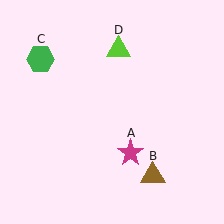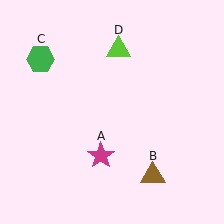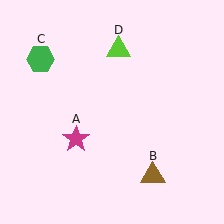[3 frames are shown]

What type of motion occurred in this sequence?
The magenta star (object A) rotated clockwise around the center of the scene.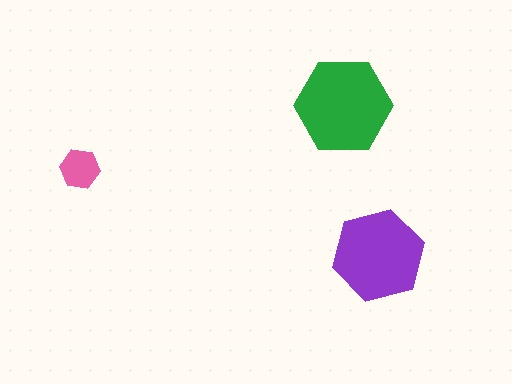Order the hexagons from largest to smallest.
the green one, the purple one, the pink one.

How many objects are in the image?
There are 3 objects in the image.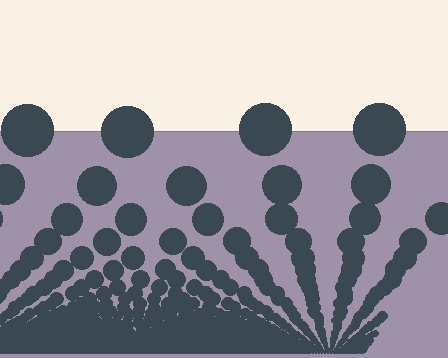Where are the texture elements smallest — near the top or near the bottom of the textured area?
Near the bottom.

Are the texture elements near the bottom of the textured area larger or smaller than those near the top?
Smaller. The gradient is inverted — elements near the bottom are smaller and denser.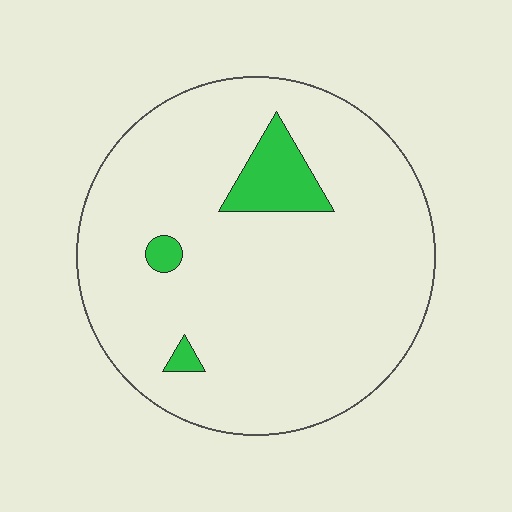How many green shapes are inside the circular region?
3.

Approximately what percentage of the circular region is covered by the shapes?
Approximately 10%.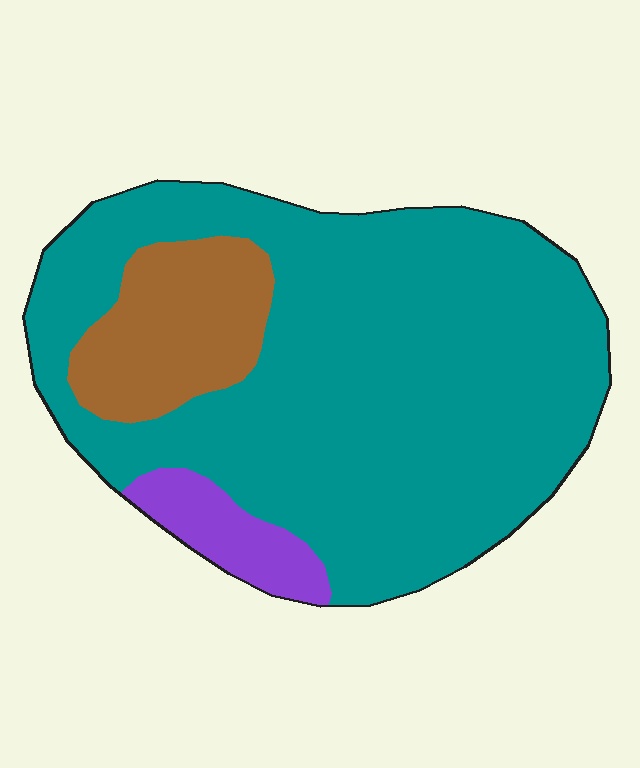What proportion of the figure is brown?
Brown covers around 15% of the figure.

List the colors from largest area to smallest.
From largest to smallest: teal, brown, purple.